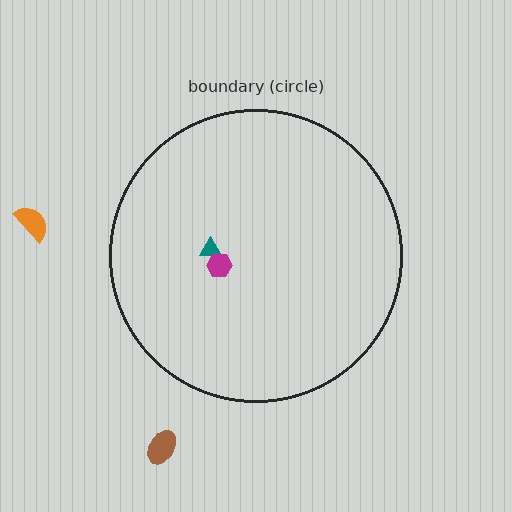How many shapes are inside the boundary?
2 inside, 2 outside.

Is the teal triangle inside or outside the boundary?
Inside.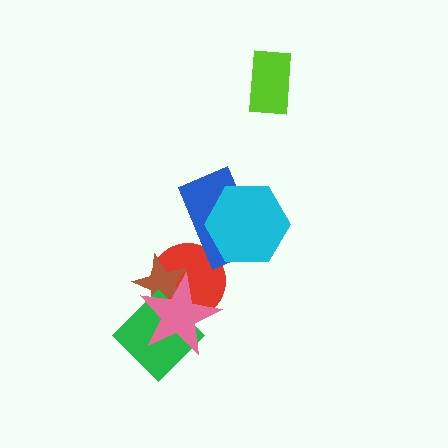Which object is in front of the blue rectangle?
The cyan hexagon is in front of the blue rectangle.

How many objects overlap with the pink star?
3 objects overlap with the pink star.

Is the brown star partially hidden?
Yes, it is partially covered by another shape.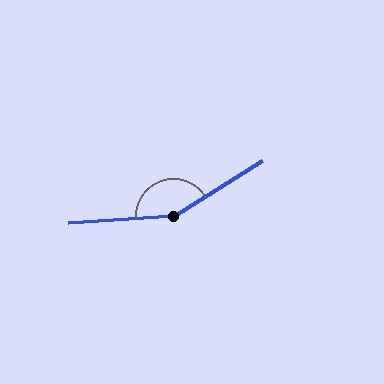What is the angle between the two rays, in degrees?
Approximately 152 degrees.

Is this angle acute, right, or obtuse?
It is obtuse.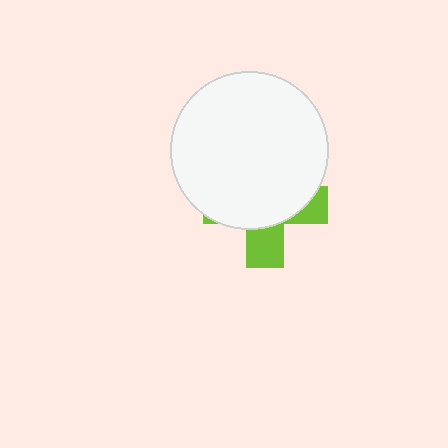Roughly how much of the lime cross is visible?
A small part of it is visible (roughly 30%).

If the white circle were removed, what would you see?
You would see the complete lime cross.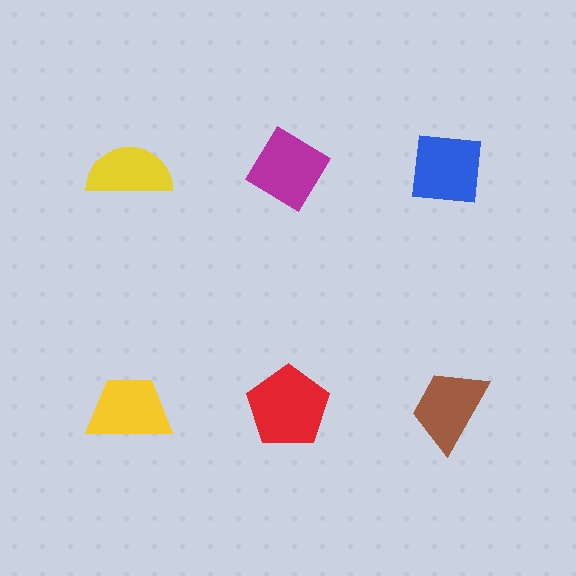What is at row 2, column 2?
A red pentagon.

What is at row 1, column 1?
A yellow semicircle.